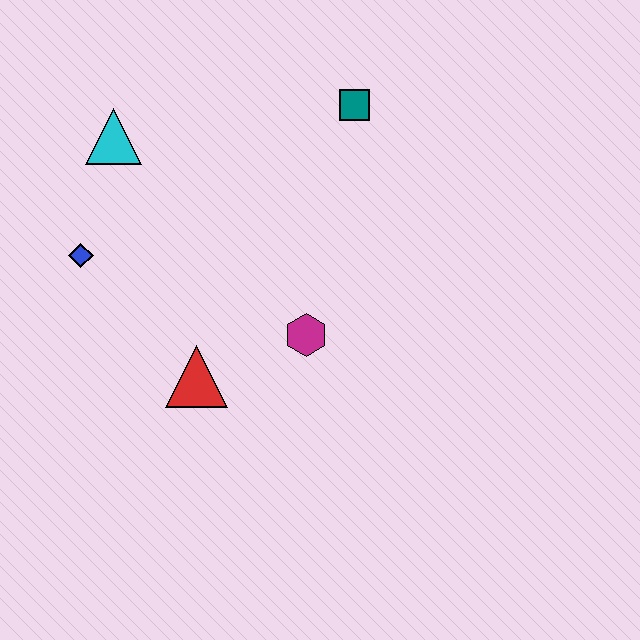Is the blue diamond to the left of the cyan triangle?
Yes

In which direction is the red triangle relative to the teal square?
The red triangle is below the teal square.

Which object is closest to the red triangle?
The magenta hexagon is closest to the red triangle.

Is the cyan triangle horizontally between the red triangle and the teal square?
No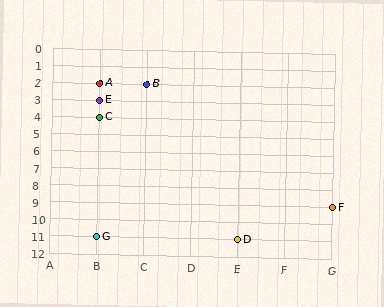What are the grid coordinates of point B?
Point B is at grid coordinates (C, 2).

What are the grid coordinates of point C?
Point C is at grid coordinates (B, 4).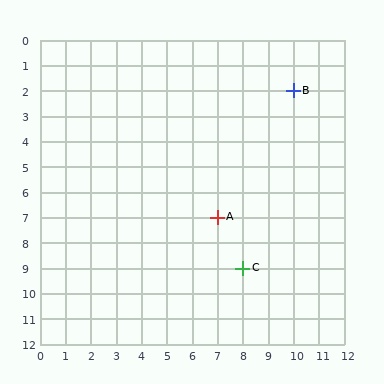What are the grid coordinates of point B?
Point B is at grid coordinates (10, 2).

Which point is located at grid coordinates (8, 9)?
Point C is at (8, 9).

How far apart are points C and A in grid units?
Points C and A are 1 column and 2 rows apart (about 2.2 grid units diagonally).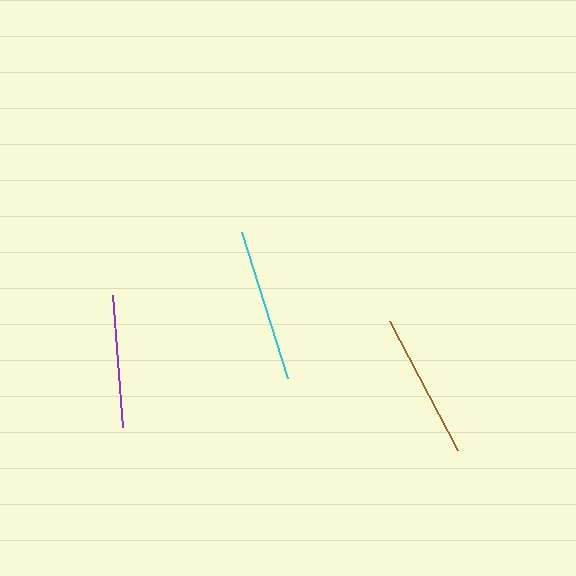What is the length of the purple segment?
The purple segment is approximately 131 pixels long.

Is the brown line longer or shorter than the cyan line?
The cyan line is longer than the brown line.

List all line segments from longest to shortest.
From longest to shortest: cyan, brown, purple.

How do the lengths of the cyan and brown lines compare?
The cyan and brown lines are approximately the same length.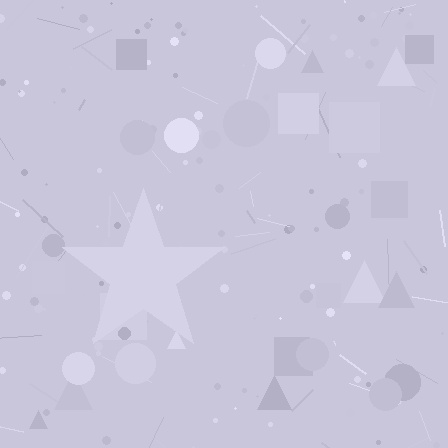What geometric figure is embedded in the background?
A star is embedded in the background.